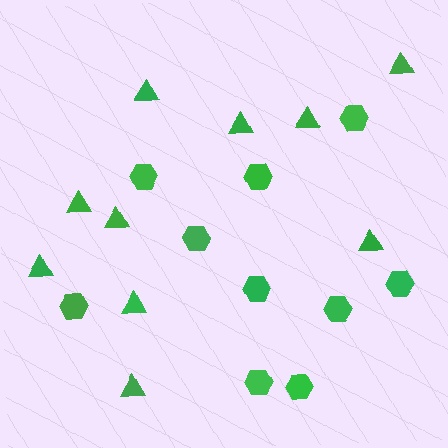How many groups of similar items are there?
There are 2 groups: one group of hexagons (10) and one group of triangles (10).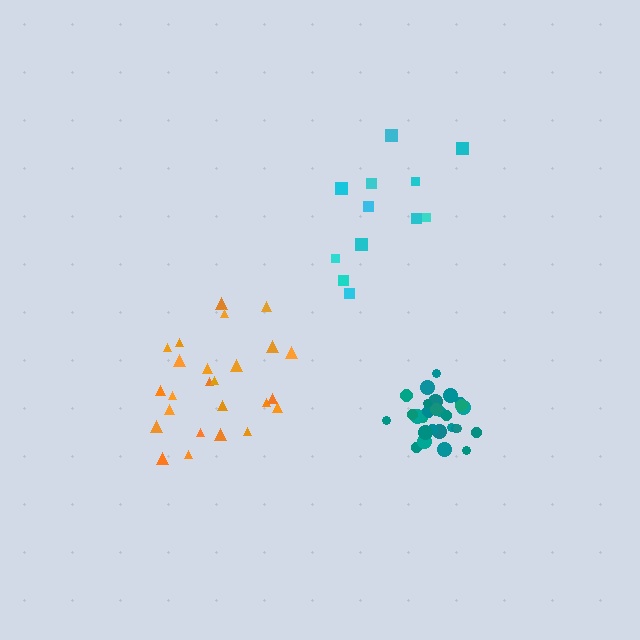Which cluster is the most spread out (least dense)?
Cyan.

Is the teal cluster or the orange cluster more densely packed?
Teal.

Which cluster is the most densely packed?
Teal.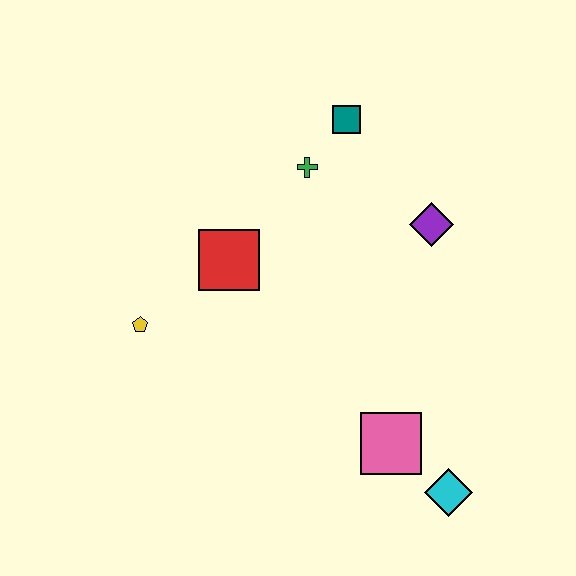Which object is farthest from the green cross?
The cyan diamond is farthest from the green cross.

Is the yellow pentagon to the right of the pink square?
No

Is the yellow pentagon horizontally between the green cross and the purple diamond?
No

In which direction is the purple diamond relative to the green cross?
The purple diamond is to the right of the green cross.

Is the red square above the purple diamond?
No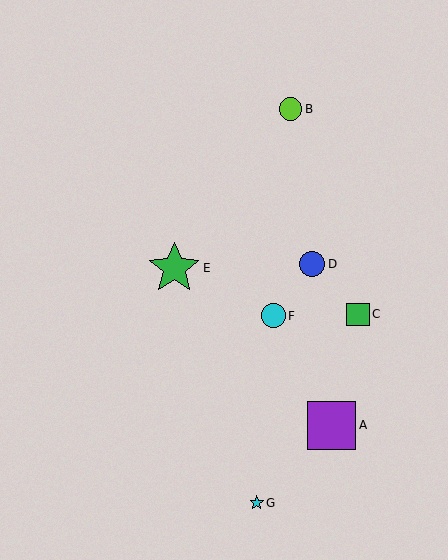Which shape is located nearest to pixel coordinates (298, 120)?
The lime circle (labeled B) at (291, 109) is nearest to that location.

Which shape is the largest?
The green star (labeled E) is the largest.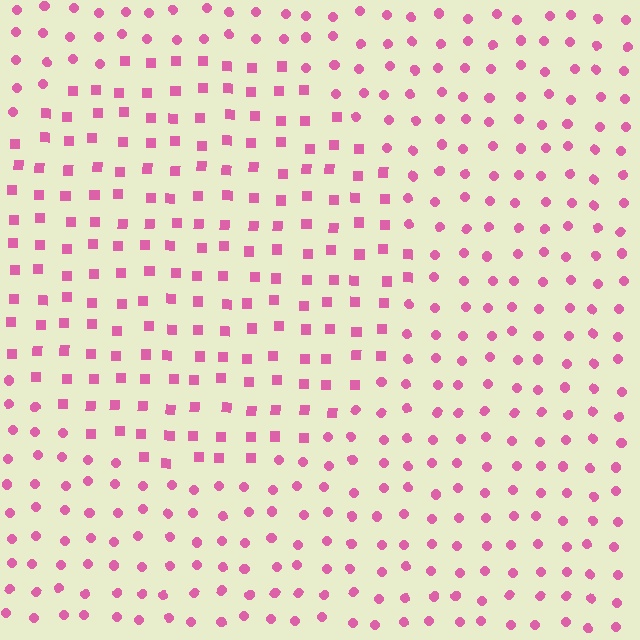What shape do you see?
I see a circle.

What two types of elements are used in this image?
The image uses squares inside the circle region and circles outside it.